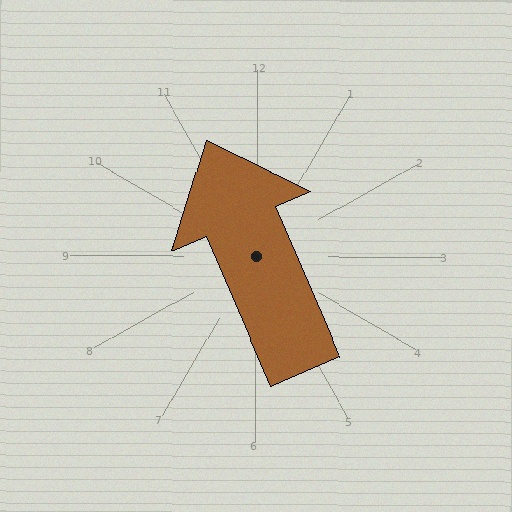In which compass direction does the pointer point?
Northwest.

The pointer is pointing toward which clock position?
Roughly 11 o'clock.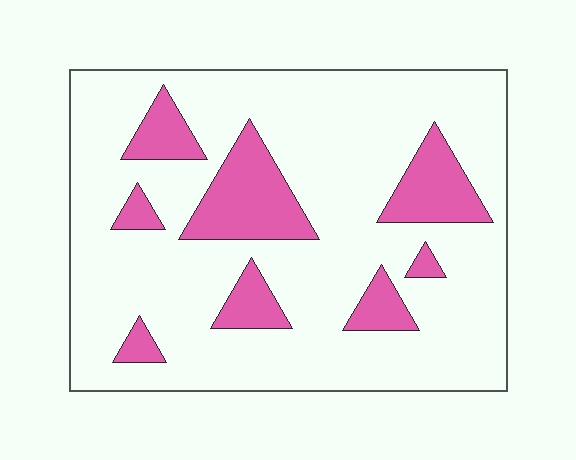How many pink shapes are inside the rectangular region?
8.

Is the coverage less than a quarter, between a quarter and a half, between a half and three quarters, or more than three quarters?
Less than a quarter.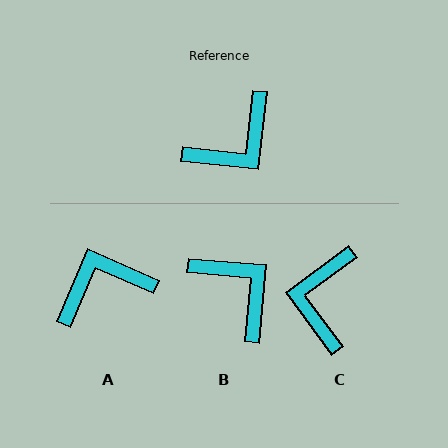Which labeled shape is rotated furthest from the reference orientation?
A, about 163 degrees away.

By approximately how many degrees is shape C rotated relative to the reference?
Approximately 137 degrees clockwise.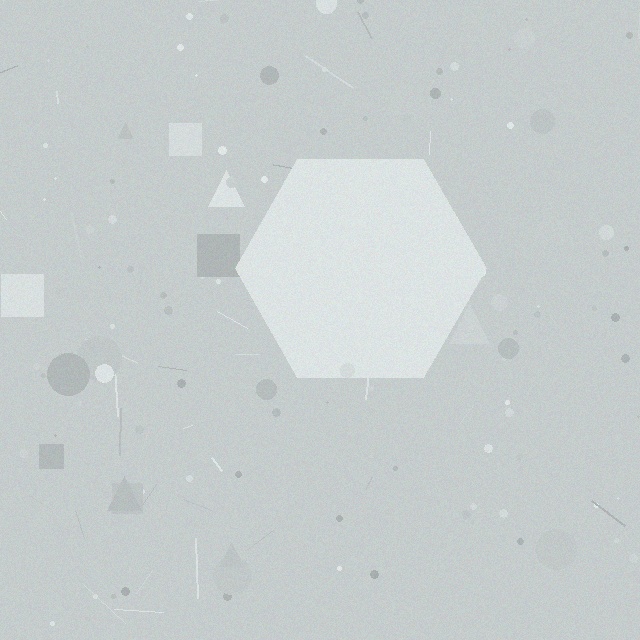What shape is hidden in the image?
A hexagon is hidden in the image.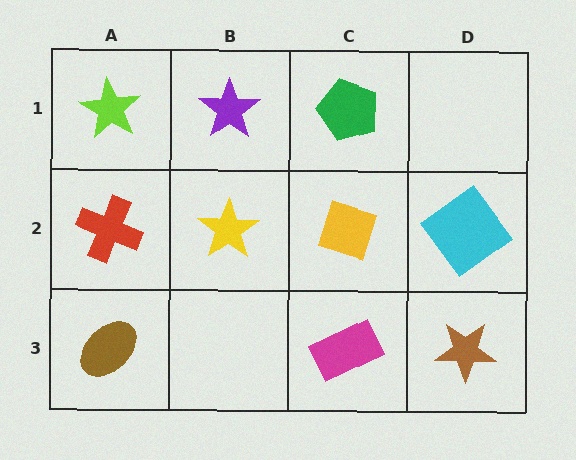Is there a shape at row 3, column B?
No, that cell is empty.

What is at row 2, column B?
A yellow star.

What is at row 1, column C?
A green pentagon.